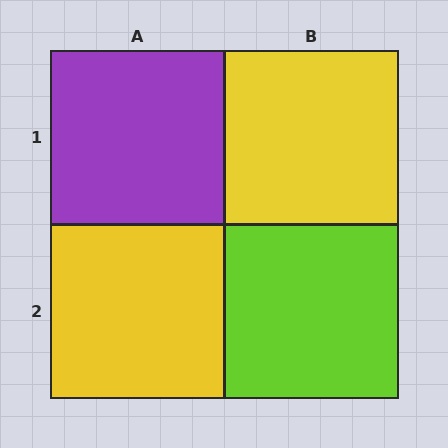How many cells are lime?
1 cell is lime.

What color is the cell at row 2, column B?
Lime.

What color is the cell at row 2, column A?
Yellow.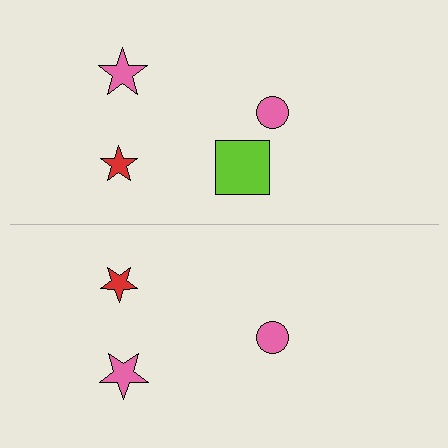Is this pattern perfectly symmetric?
No, the pattern is not perfectly symmetric. A lime square is missing from the bottom side.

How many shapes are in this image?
There are 7 shapes in this image.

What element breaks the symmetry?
A lime square is missing from the bottom side.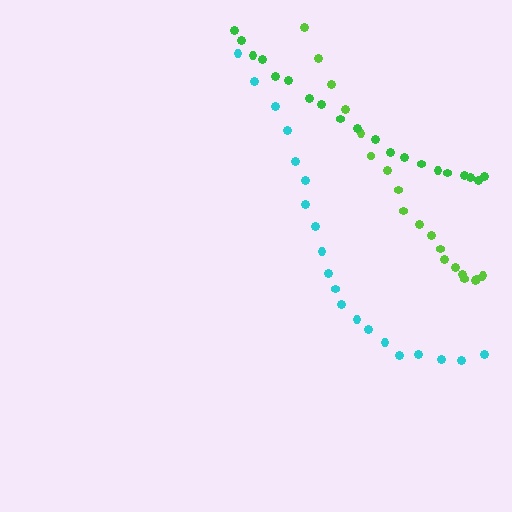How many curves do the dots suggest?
There are 3 distinct paths.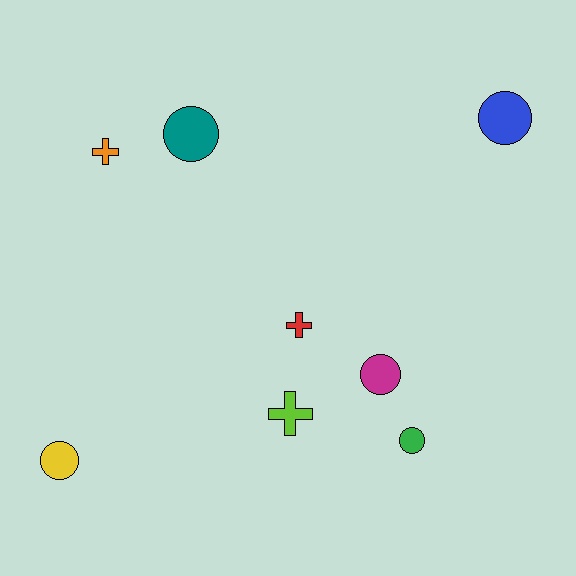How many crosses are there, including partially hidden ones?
There are 3 crosses.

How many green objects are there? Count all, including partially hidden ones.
There is 1 green object.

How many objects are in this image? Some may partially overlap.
There are 8 objects.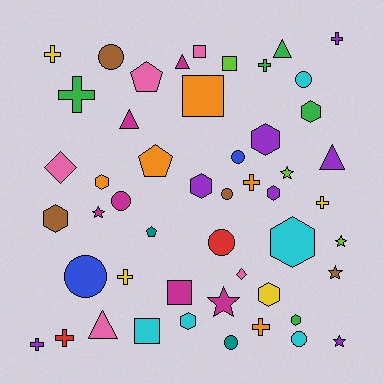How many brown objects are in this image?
There are 4 brown objects.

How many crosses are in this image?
There are 10 crosses.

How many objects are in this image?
There are 50 objects.